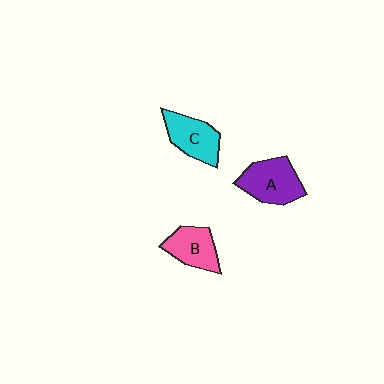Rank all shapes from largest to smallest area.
From largest to smallest: A (purple), C (cyan), B (pink).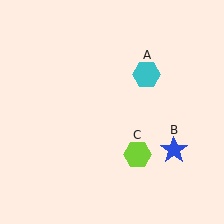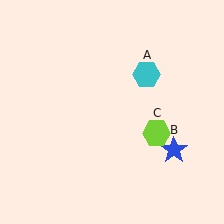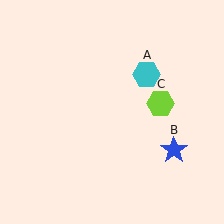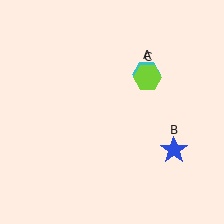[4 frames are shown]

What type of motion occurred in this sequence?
The lime hexagon (object C) rotated counterclockwise around the center of the scene.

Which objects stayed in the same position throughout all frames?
Cyan hexagon (object A) and blue star (object B) remained stationary.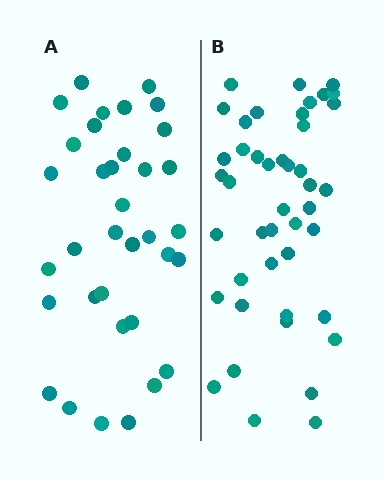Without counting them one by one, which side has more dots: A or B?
Region B (the right region) has more dots.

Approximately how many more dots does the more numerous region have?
Region B has roughly 8 or so more dots than region A.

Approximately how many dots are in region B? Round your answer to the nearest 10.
About 40 dots. (The exact count is 44, which rounds to 40.)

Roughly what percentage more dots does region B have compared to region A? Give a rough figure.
About 25% more.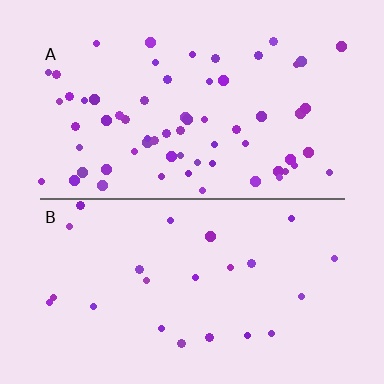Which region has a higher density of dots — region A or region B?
A (the top).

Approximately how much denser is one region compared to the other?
Approximately 2.8× — region A over region B.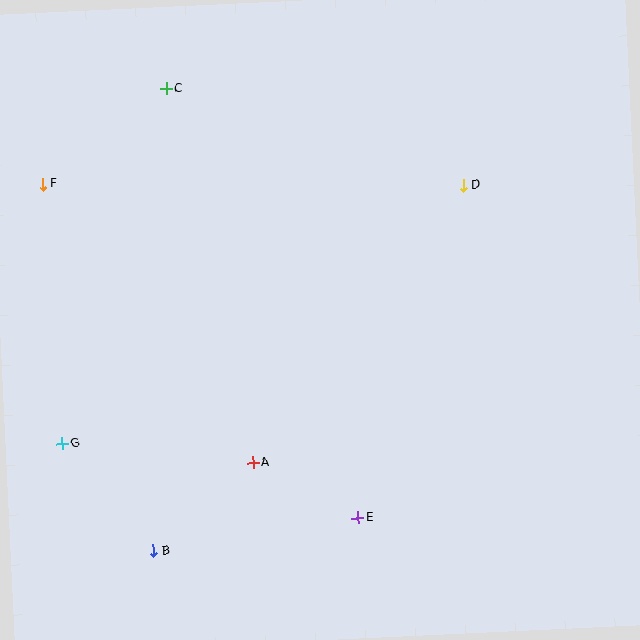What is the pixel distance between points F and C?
The distance between F and C is 157 pixels.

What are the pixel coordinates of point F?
Point F is at (42, 184).